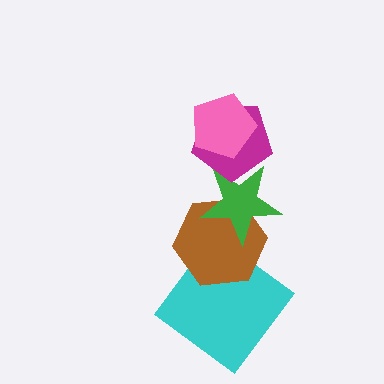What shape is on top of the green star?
The magenta pentagon is on top of the green star.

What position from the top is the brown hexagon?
The brown hexagon is 4th from the top.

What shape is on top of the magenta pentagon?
The pink pentagon is on top of the magenta pentagon.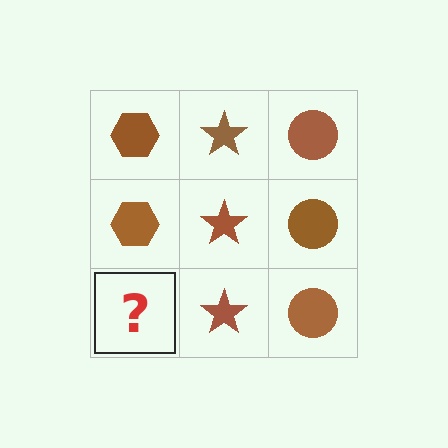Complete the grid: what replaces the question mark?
The question mark should be replaced with a brown hexagon.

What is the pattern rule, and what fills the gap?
The rule is that each column has a consistent shape. The gap should be filled with a brown hexagon.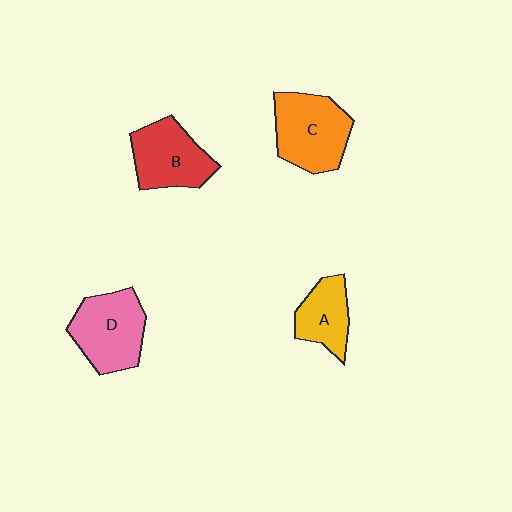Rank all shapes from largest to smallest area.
From largest to smallest: C (orange), D (pink), B (red), A (yellow).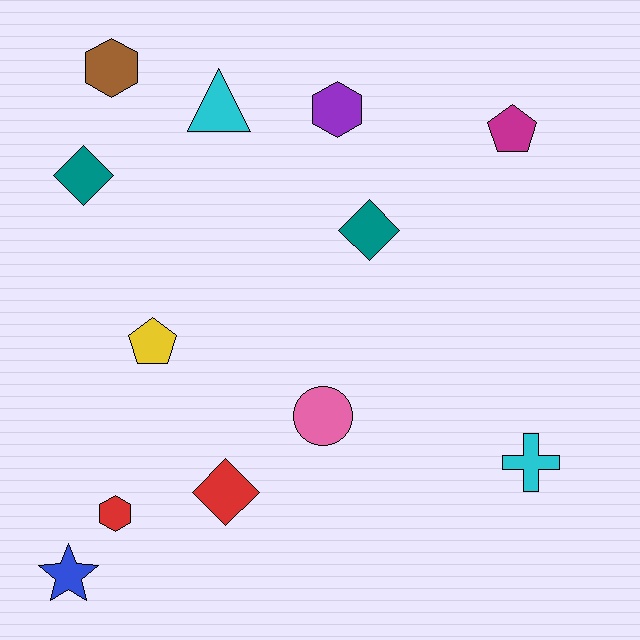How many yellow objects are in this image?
There is 1 yellow object.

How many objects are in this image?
There are 12 objects.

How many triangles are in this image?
There is 1 triangle.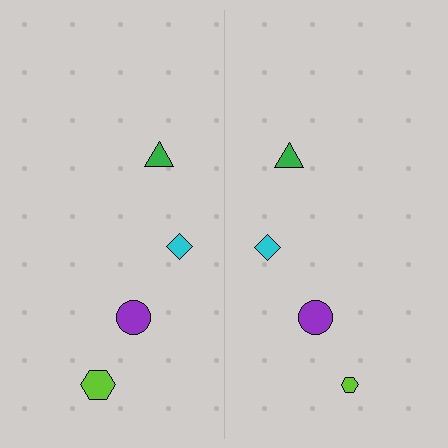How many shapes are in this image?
There are 8 shapes in this image.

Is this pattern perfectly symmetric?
No, the pattern is not perfectly symmetric. The lime hexagon on the right side has a different size than its mirror counterpart.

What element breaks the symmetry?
The lime hexagon on the right side has a different size than its mirror counterpart.